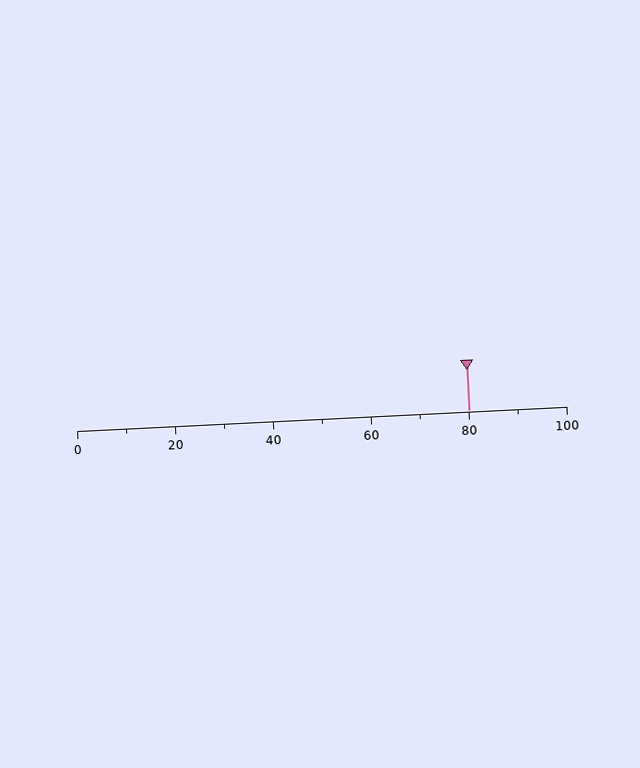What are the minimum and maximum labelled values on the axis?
The axis runs from 0 to 100.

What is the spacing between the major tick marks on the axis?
The major ticks are spaced 20 apart.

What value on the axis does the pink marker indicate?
The marker indicates approximately 80.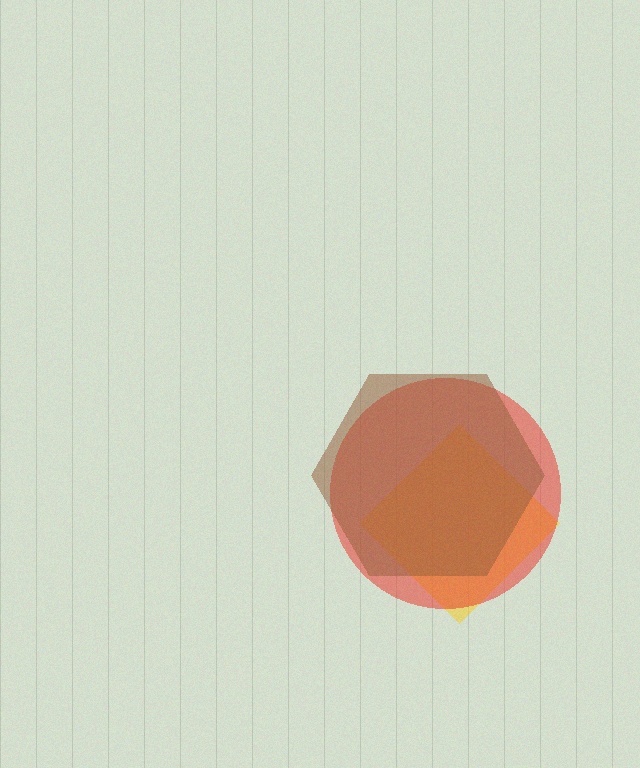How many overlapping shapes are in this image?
There are 3 overlapping shapes in the image.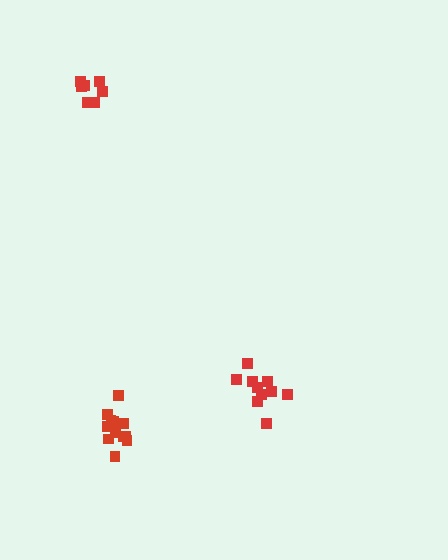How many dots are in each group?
Group 1: 7 dots, Group 2: 10 dots, Group 3: 12 dots (29 total).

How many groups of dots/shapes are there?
There are 3 groups.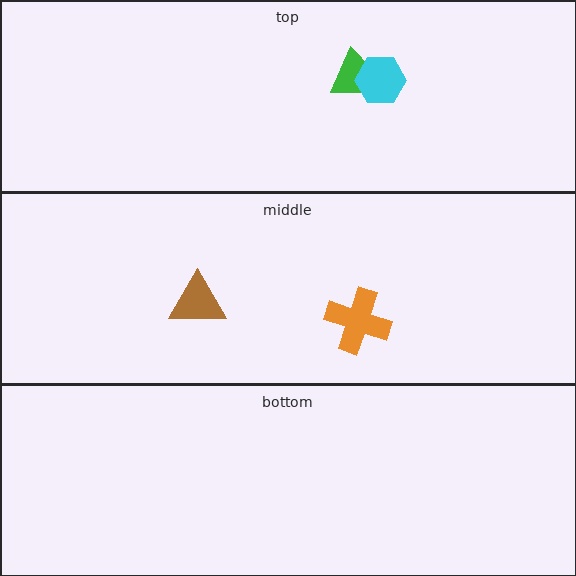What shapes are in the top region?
The green trapezoid, the cyan hexagon.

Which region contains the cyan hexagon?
The top region.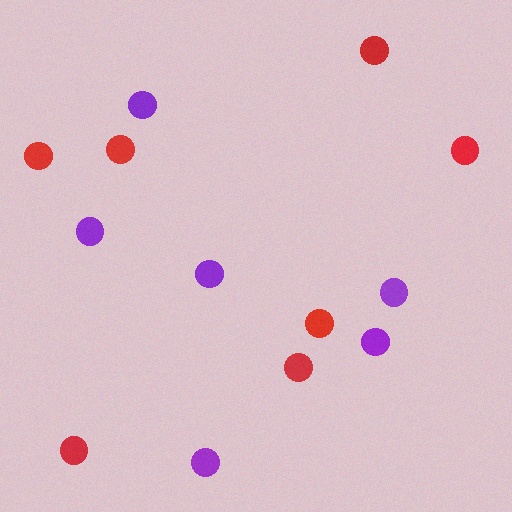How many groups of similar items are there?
There are 2 groups: one group of red circles (7) and one group of purple circles (6).